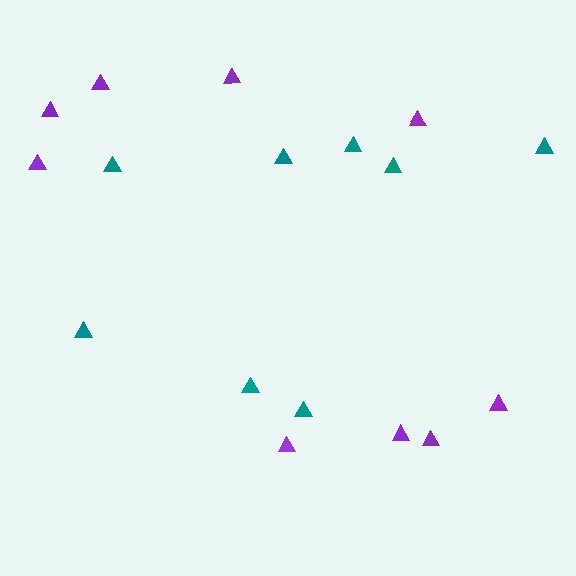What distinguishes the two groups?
There are 2 groups: one group of teal triangles (8) and one group of purple triangles (9).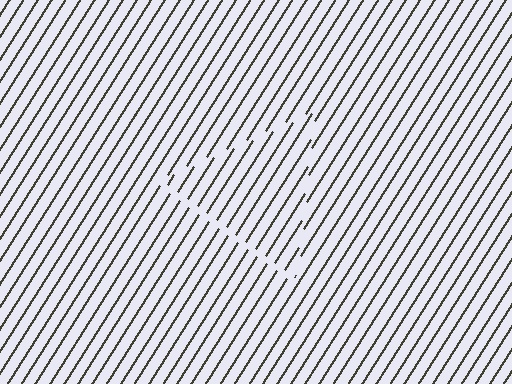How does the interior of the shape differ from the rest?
The interior of the shape contains the same grating, shifted by half a period — the contour is defined by the phase discontinuity where line-ends from the inner and outer gratings abut.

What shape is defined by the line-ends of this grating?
An illusory triangle. The interior of the shape contains the same grating, shifted by half a period — the contour is defined by the phase discontinuity where line-ends from the inner and outer gratings abut.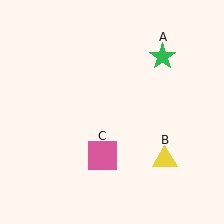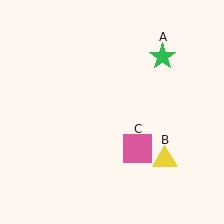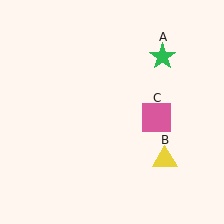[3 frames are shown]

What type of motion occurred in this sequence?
The pink square (object C) rotated counterclockwise around the center of the scene.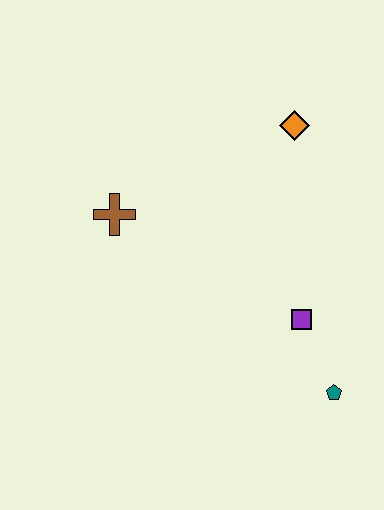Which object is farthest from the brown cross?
The teal pentagon is farthest from the brown cross.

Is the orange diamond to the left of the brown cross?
No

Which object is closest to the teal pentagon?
The purple square is closest to the teal pentagon.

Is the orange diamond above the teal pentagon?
Yes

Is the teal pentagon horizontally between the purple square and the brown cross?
No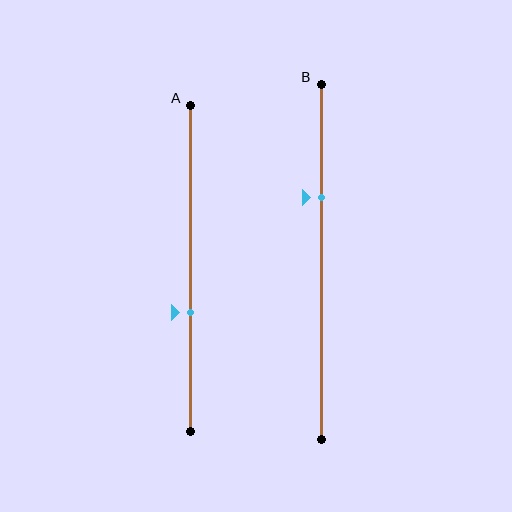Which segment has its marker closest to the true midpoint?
Segment A has its marker closest to the true midpoint.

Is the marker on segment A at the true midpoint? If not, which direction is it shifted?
No, the marker on segment A is shifted downward by about 14% of the segment length.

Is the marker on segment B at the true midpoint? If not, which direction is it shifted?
No, the marker on segment B is shifted upward by about 18% of the segment length.